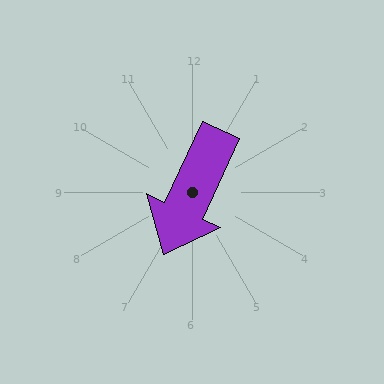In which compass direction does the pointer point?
Southwest.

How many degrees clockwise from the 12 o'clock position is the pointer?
Approximately 205 degrees.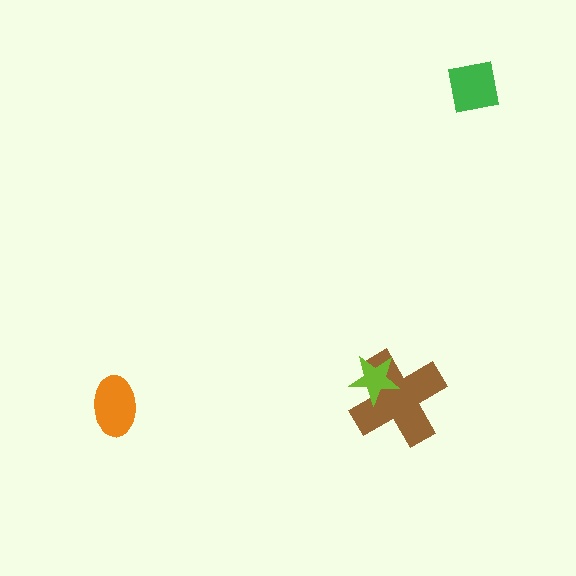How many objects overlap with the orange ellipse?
0 objects overlap with the orange ellipse.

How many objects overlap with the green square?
0 objects overlap with the green square.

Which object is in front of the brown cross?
The lime star is in front of the brown cross.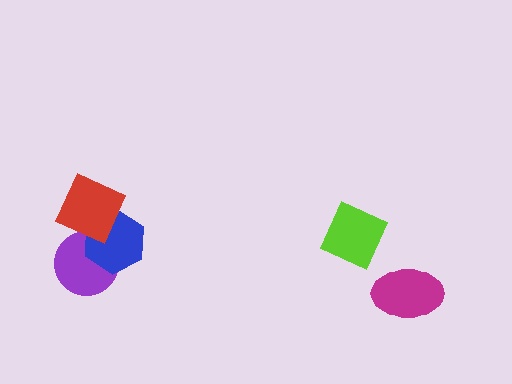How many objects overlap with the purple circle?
2 objects overlap with the purple circle.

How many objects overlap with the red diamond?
2 objects overlap with the red diamond.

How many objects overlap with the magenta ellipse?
0 objects overlap with the magenta ellipse.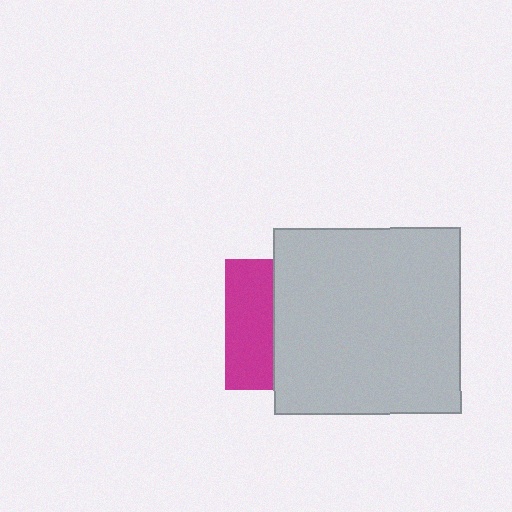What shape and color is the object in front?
The object in front is a light gray square.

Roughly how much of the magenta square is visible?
A small part of it is visible (roughly 37%).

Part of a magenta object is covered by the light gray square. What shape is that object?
It is a square.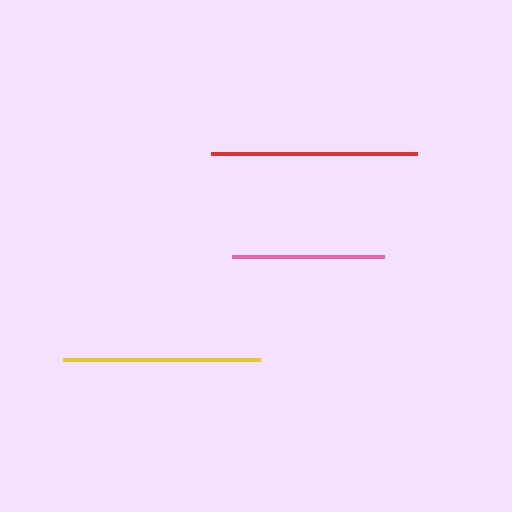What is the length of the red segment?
The red segment is approximately 206 pixels long.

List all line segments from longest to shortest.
From longest to shortest: red, yellow, pink.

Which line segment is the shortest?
The pink line is the shortest at approximately 152 pixels.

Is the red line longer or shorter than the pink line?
The red line is longer than the pink line.